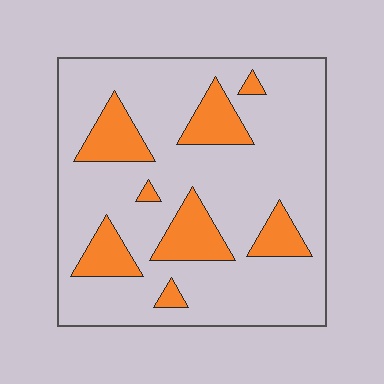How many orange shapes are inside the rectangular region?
8.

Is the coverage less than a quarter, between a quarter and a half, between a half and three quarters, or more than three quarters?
Less than a quarter.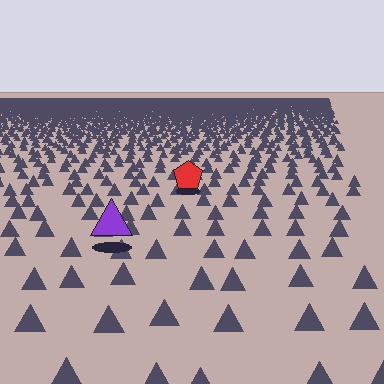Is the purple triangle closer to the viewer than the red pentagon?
Yes. The purple triangle is closer — you can tell from the texture gradient: the ground texture is coarser near it.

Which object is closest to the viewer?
The purple triangle is closest. The texture marks near it are larger and more spread out.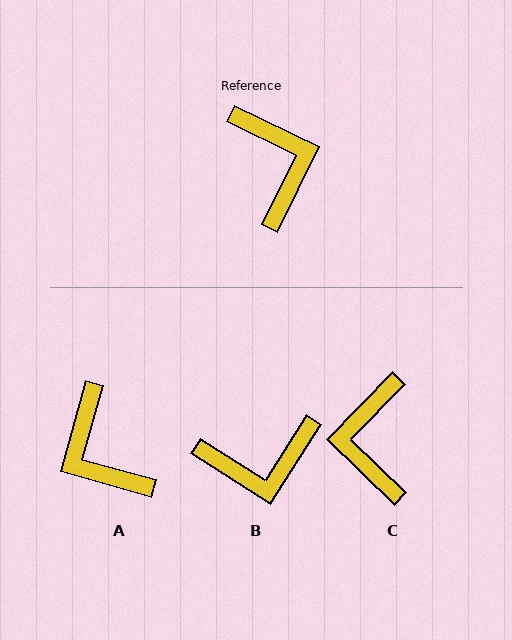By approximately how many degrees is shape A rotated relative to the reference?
Approximately 170 degrees clockwise.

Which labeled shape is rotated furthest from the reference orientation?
A, about 170 degrees away.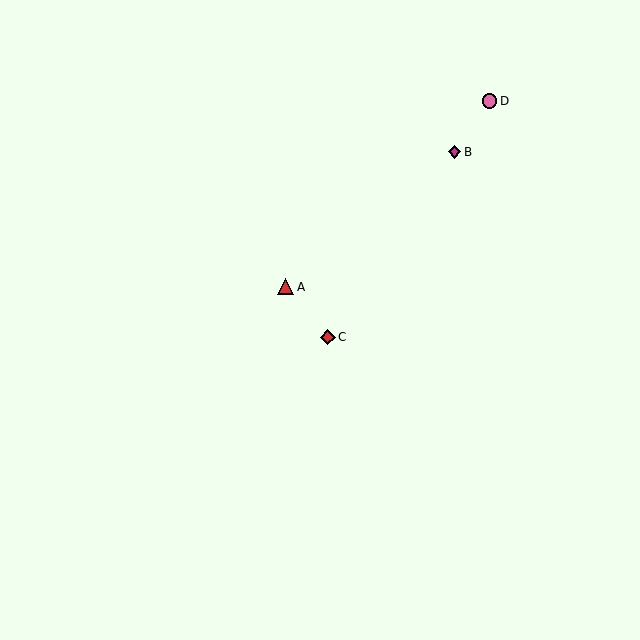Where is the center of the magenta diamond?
The center of the magenta diamond is at (454, 152).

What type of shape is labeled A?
Shape A is a red triangle.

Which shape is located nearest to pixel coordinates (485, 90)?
The pink circle (labeled D) at (489, 101) is nearest to that location.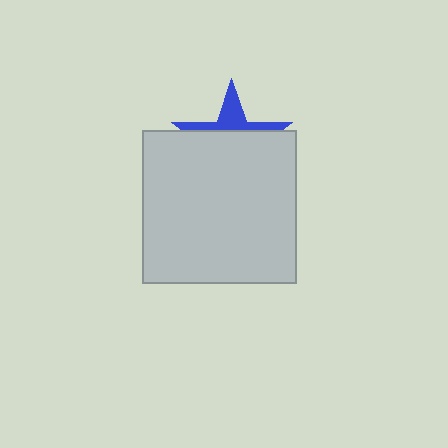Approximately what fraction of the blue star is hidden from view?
Roughly 68% of the blue star is hidden behind the light gray square.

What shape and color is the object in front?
The object in front is a light gray square.